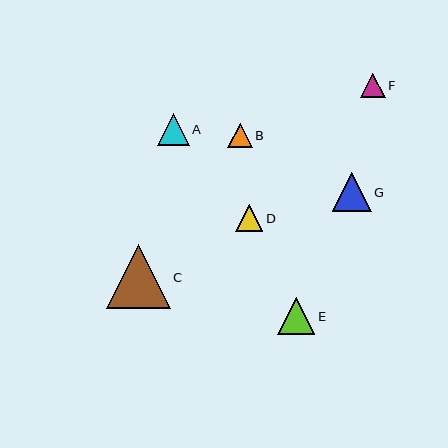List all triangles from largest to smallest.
From largest to smallest: C, G, E, A, D, F, B.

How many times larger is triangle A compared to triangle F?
Triangle A is approximately 1.3 times the size of triangle F.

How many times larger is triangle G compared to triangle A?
Triangle G is approximately 1.2 times the size of triangle A.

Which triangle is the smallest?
Triangle B is the smallest with a size of approximately 24 pixels.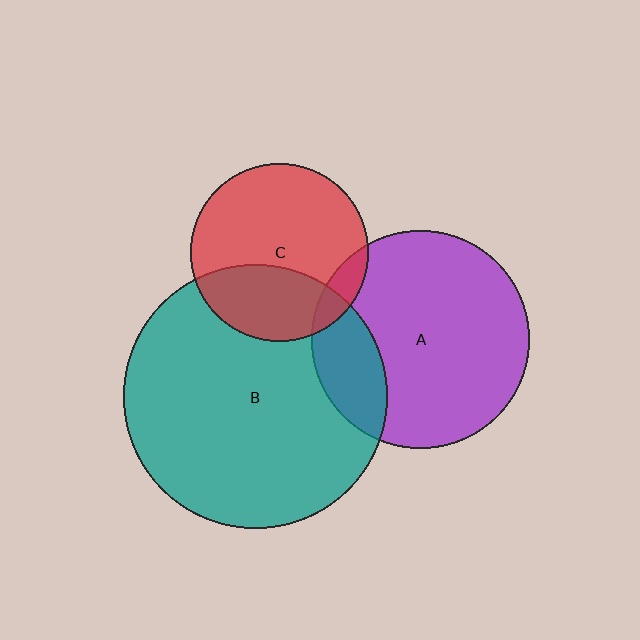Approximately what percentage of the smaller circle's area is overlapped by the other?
Approximately 10%.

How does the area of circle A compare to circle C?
Approximately 1.5 times.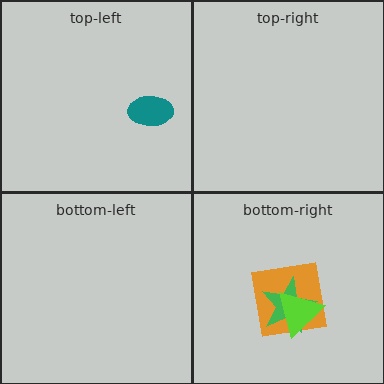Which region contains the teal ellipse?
The top-left region.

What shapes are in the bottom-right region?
The orange square, the green star, the lime triangle.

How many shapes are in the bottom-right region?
3.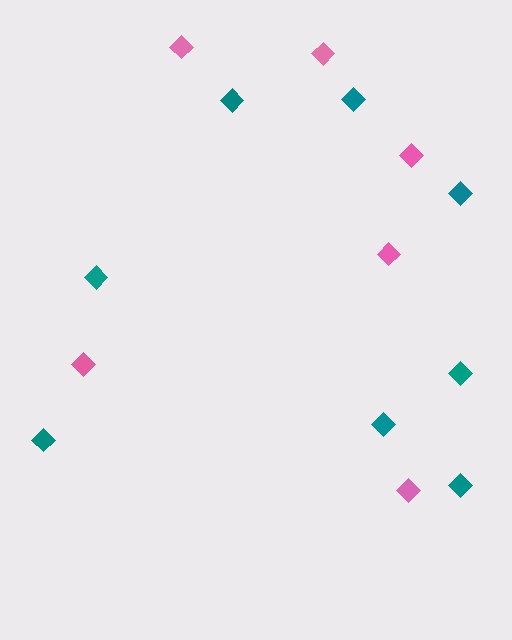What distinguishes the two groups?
There are 2 groups: one group of teal diamonds (8) and one group of pink diamonds (6).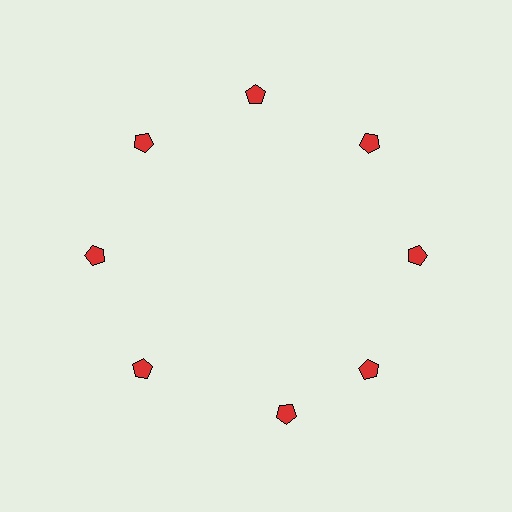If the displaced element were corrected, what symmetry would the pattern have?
It would have 8-fold rotational symmetry — the pattern would map onto itself every 45 degrees.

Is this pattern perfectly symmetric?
No. The 8 red pentagons are arranged in a ring, but one element near the 6 o'clock position is rotated out of alignment along the ring, breaking the 8-fold rotational symmetry.